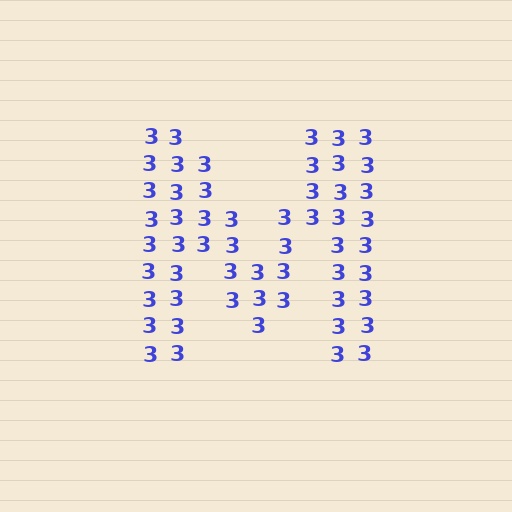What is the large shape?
The large shape is the letter M.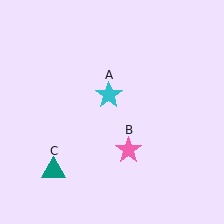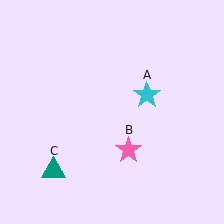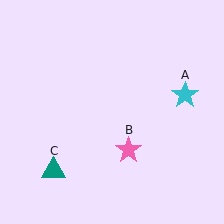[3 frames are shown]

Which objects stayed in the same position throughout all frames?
Pink star (object B) and teal triangle (object C) remained stationary.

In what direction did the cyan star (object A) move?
The cyan star (object A) moved right.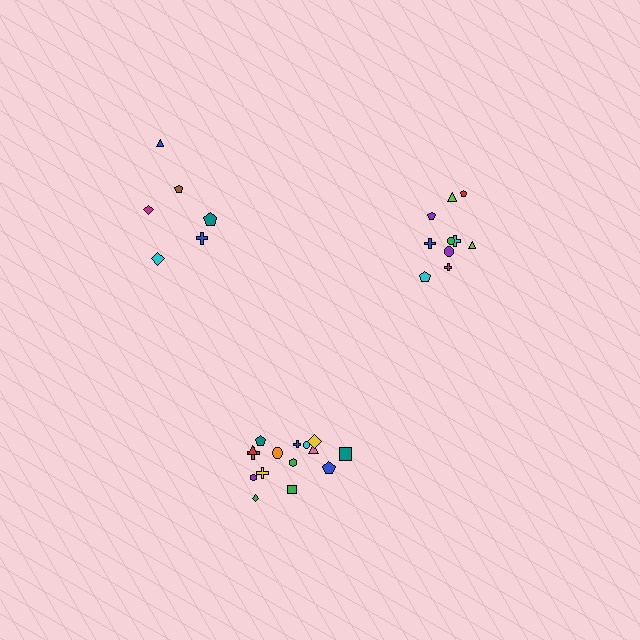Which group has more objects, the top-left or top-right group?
The top-right group.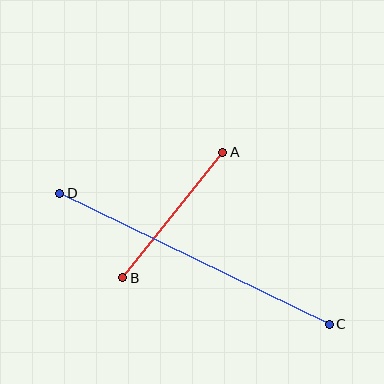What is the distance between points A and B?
The distance is approximately 160 pixels.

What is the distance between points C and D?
The distance is approximately 299 pixels.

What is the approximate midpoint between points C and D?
The midpoint is at approximately (195, 259) pixels.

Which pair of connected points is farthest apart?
Points C and D are farthest apart.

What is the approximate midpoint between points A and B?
The midpoint is at approximately (173, 215) pixels.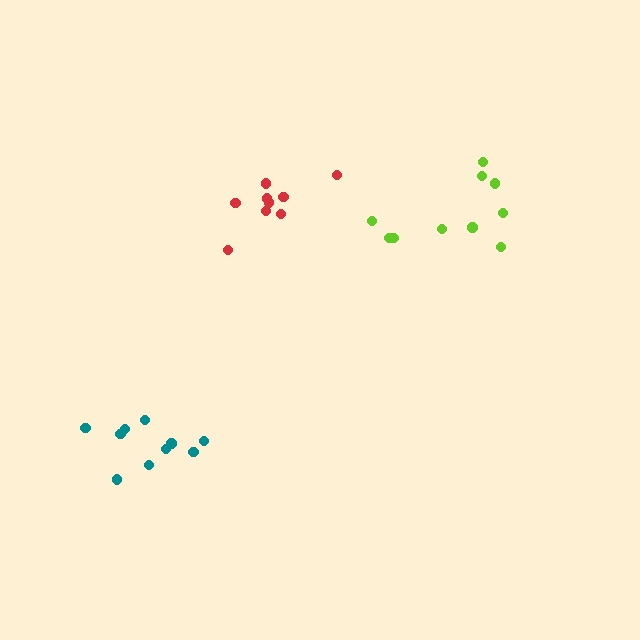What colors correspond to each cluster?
The clusters are colored: lime, red, teal.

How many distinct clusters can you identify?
There are 3 distinct clusters.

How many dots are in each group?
Group 1: 10 dots, Group 2: 9 dots, Group 3: 10 dots (29 total).